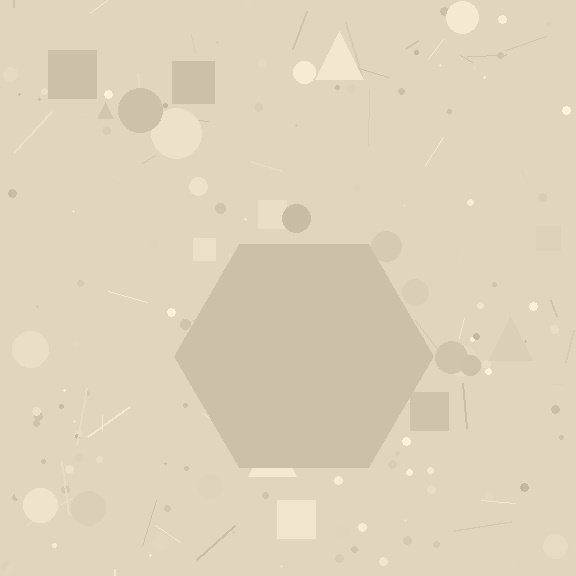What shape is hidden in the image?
A hexagon is hidden in the image.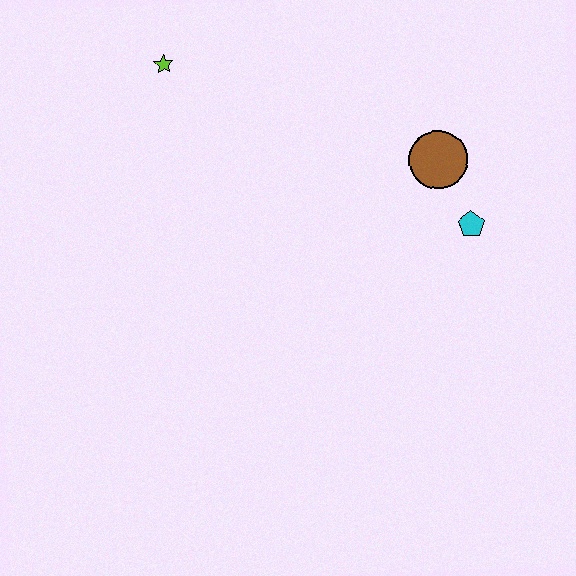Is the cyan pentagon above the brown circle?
No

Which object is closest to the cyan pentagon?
The brown circle is closest to the cyan pentagon.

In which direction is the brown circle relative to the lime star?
The brown circle is to the right of the lime star.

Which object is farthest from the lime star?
The cyan pentagon is farthest from the lime star.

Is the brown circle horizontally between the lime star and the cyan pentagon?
Yes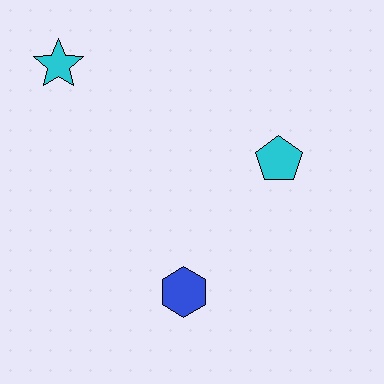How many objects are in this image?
There are 3 objects.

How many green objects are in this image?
There are no green objects.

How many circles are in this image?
There are no circles.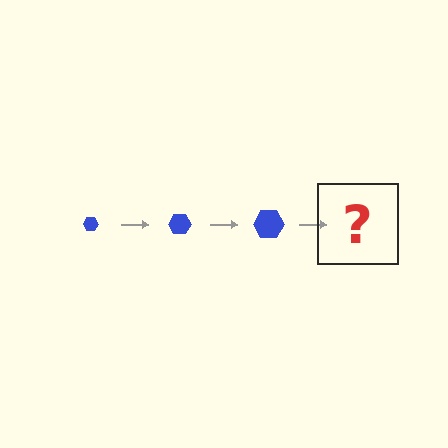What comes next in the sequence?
The next element should be a blue hexagon, larger than the previous one.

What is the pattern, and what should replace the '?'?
The pattern is that the hexagon gets progressively larger each step. The '?' should be a blue hexagon, larger than the previous one.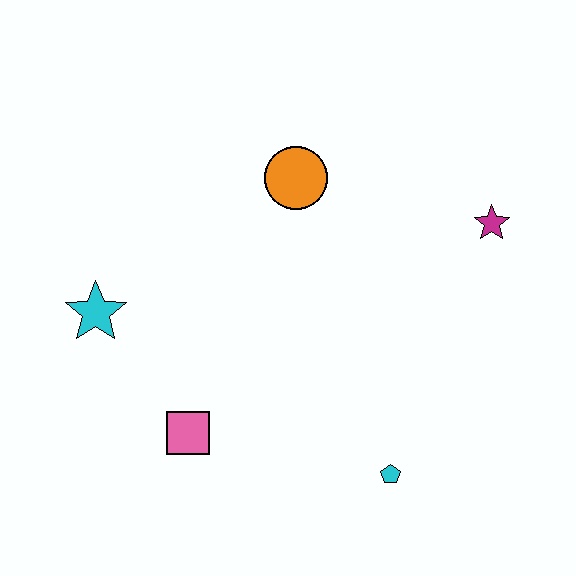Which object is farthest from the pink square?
The magenta star is farthest from the pink square.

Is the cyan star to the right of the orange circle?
No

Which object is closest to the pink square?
The cyan star is closest to the pink square.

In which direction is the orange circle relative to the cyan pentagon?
The orange circle is above the cyan pentagon.